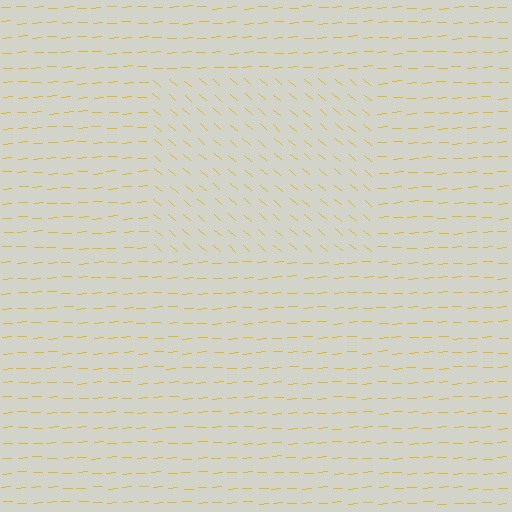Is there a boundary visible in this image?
Yes, there is a texture boundary formed by a change in line orientation.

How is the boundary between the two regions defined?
The boundary is defined purely by a change in line orientation (approximately 45 degrees difference). All lines are the same color and thickness.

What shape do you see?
I see a rectangle.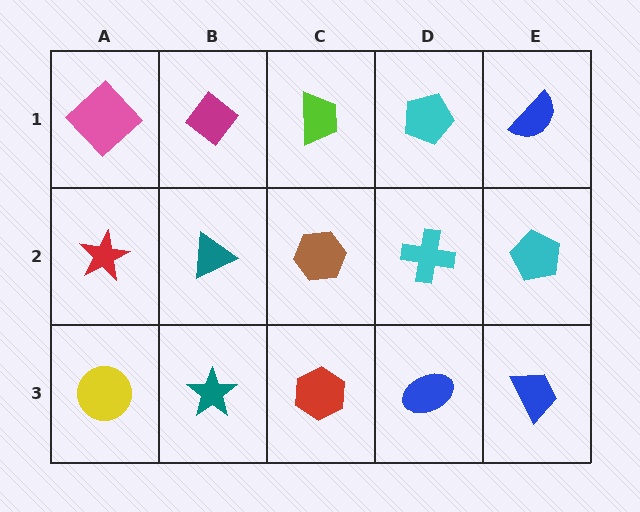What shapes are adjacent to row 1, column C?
A brown hexagon (row 2, column C), a magenta diamond (row 1, column B), a cyan pentagon (row 1, column D).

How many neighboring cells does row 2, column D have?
4.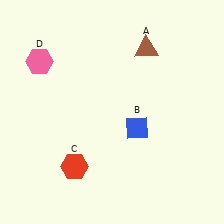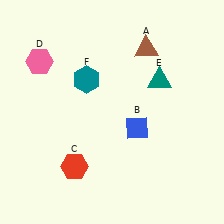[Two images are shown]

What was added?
A teal triangle (E), a teal hexagon (F) were added in Image 2.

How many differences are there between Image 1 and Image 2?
There are 2 differences between the two images.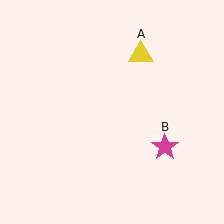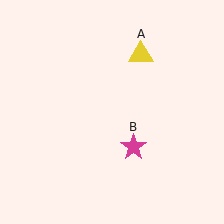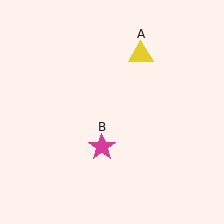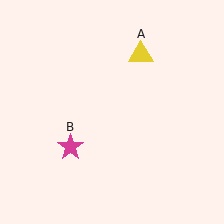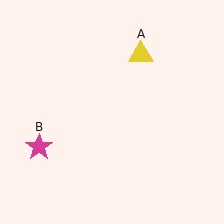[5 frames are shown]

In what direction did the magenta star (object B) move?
The magenta star (object B) moved left.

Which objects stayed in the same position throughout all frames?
Yellow triangle (object A) remained stationary.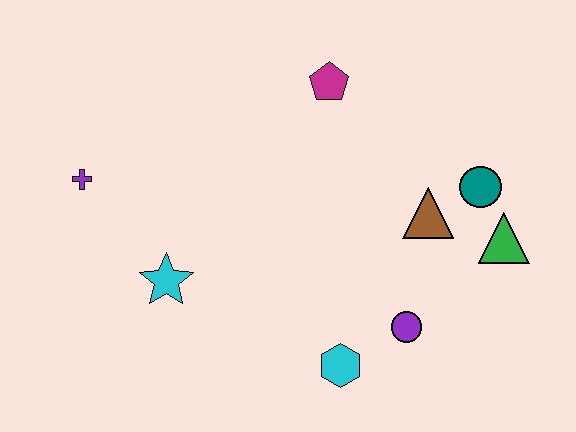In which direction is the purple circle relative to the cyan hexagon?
The purple circle is to the right of the cyan hexagon.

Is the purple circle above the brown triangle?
No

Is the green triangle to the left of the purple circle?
No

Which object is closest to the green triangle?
The teal circle is closest to the green triangle.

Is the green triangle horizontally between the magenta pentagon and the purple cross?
No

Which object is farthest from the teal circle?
The purple cross is farthest from the teal circle.